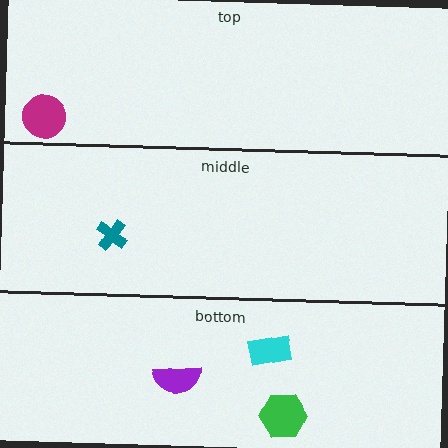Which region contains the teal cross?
The middle region.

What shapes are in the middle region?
The teal cross.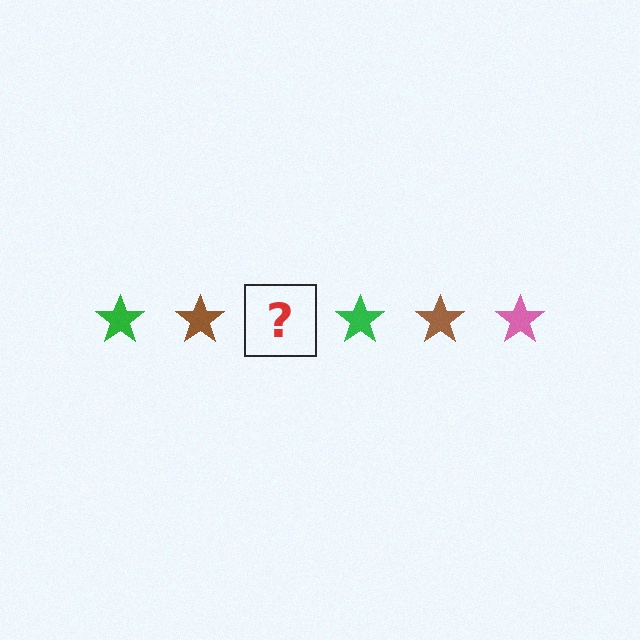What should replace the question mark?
The question mark should be replaced with a pink star.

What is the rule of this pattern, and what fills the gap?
The rule is that the pattern cycles through green, brown, pink stars. The gap should be filled with a pink star.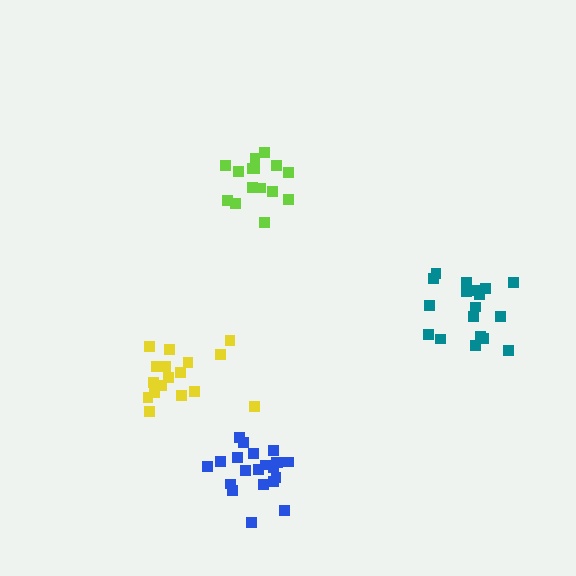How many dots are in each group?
Group 1: 18 dots, Group 2: 17 dots, Group 3: 15 dots, Group 4: 21 dots (71 total).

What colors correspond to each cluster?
The clusters are colored: teal, yellow, lime, blue.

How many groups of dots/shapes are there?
There are 4 groups.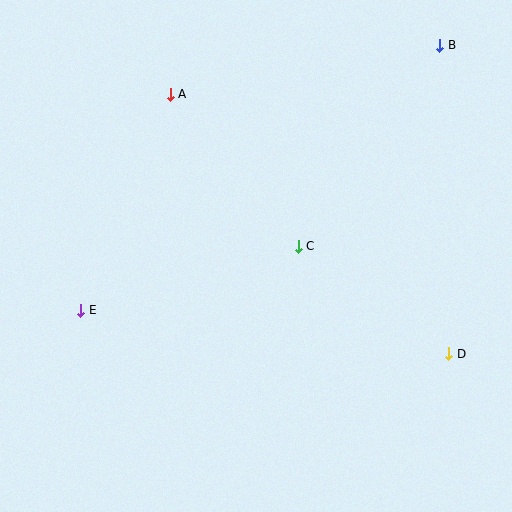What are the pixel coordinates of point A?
Point A is at (170, 94).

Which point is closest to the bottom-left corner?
Point E is closest to the bottom-left corner.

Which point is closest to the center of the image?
Point C at (298, 247) is closest to the center.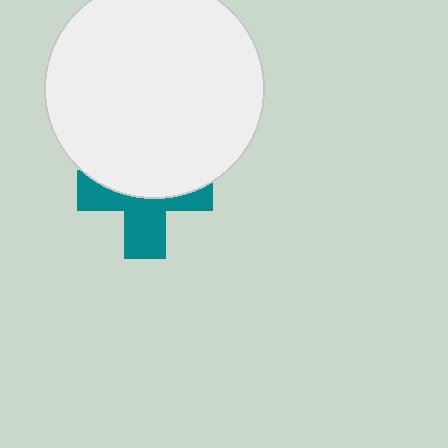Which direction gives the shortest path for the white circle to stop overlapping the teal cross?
Moving up gives the shortest separation.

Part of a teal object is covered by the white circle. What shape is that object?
It is a cross.